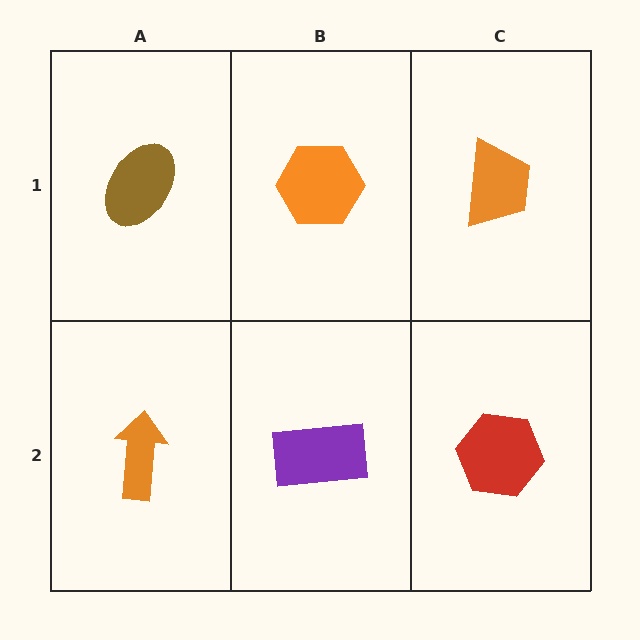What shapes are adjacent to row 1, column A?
An orange arrow (row 2, column A), an orange hexagon (row 1, column B).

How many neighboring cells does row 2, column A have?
2.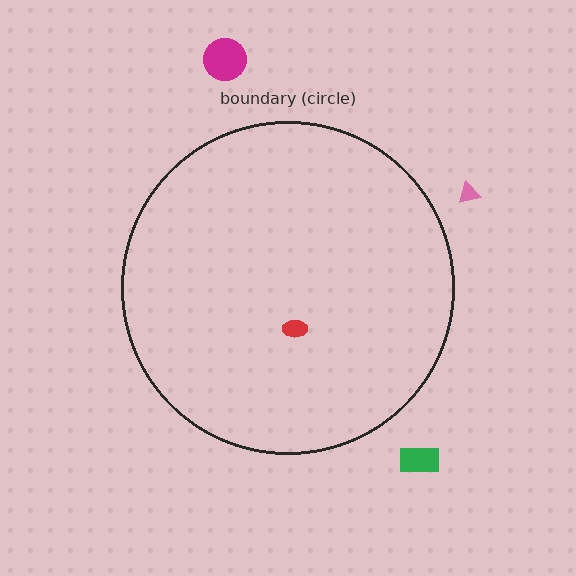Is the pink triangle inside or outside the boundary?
Outside.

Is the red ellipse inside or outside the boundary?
Inside.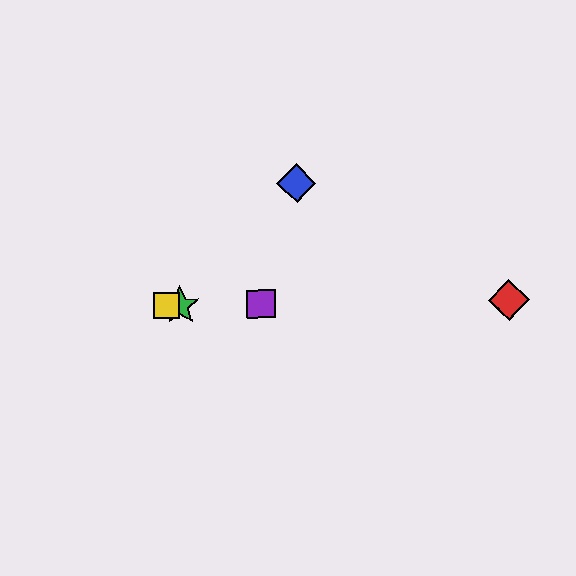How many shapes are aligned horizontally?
4 shapes (the red diamond, the green star, the yellow square, the purple square) are aligned horizontally.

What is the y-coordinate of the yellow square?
The yellow square is at y≈306.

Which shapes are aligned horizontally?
The red diamond, the green star, the yellow square, the purple square are aligned horizontally.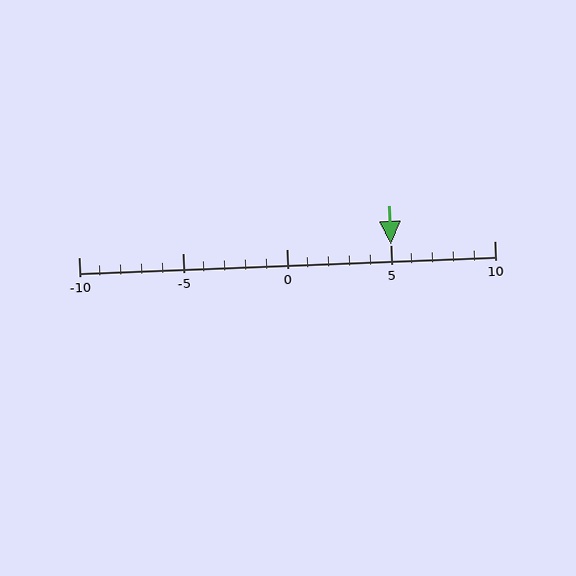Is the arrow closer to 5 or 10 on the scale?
The arrow is closer to 5.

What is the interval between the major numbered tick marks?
The major tick marks are spaced 5 units apart.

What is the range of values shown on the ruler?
The ruler shows values from -10 to 10.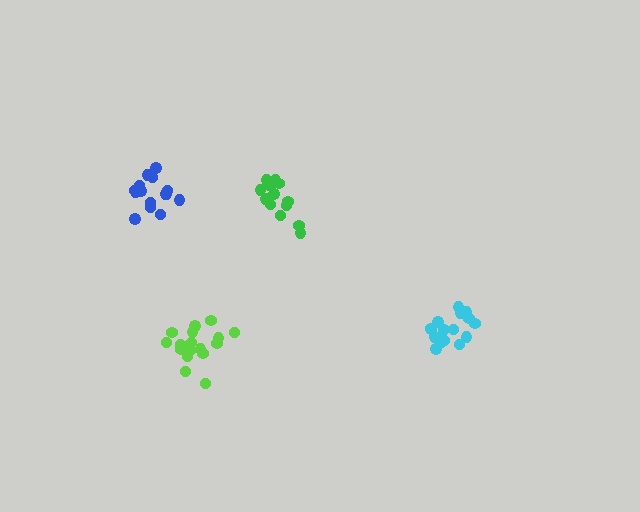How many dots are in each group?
Group 1: 18 dots, Group 2: 14 dots, Group 3: 16 dots, Group 4: 18 dots (66 total).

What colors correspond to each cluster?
The clusters are colored: cyan, green, blue, lime.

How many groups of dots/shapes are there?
There are 4 groups.